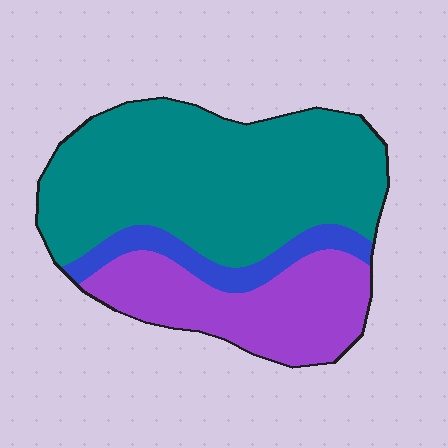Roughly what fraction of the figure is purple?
Purple takes up between a quarter and a half of the figure.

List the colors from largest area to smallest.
From largest to smallest: teal, purple, blue.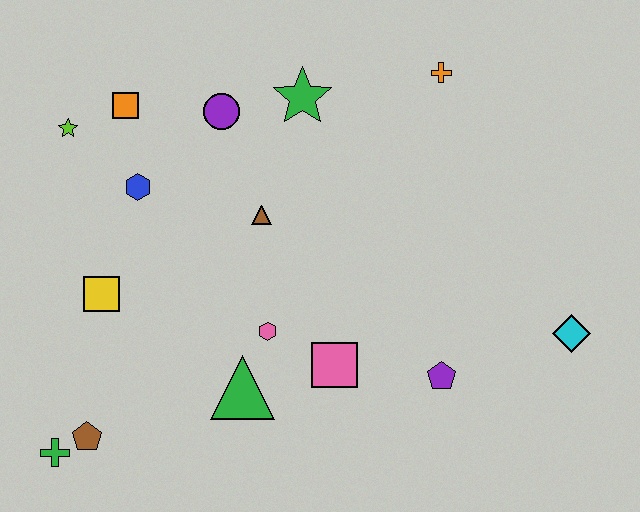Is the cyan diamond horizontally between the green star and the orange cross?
No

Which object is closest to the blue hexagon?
The orange square is closest to the blue hexagon.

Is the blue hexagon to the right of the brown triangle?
No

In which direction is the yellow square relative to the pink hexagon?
The yellow square is to the left of the pink hexagon.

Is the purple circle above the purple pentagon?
Yes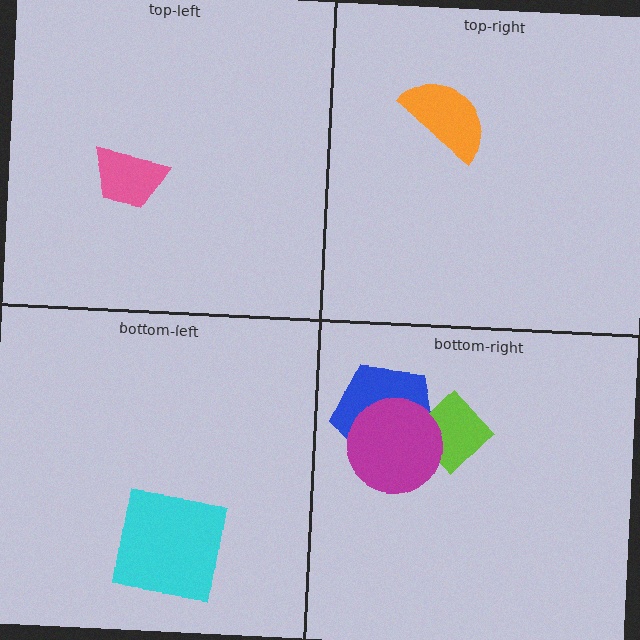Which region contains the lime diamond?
The bottom-right region.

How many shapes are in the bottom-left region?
1.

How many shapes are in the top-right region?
1.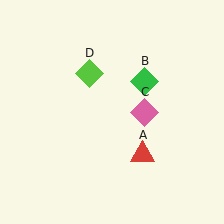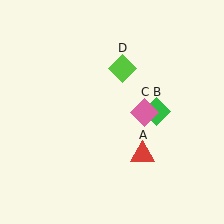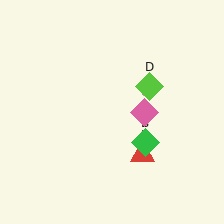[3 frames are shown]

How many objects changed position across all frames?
2 objects changed position: green diamond (object B), lime diamond (object D).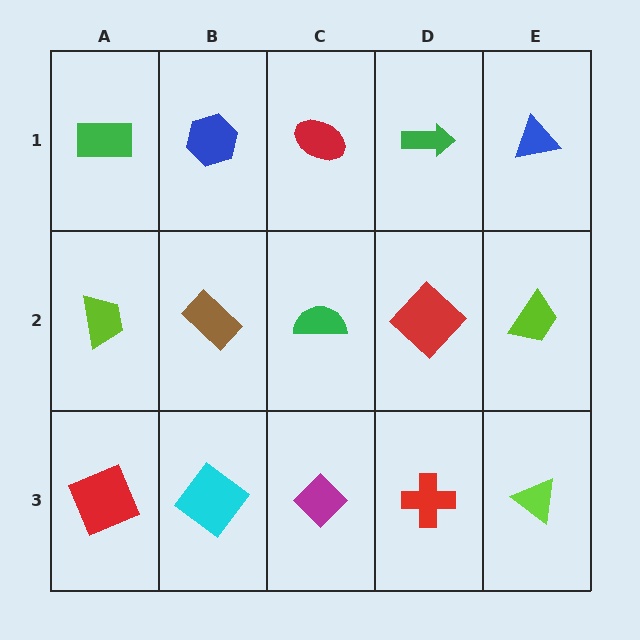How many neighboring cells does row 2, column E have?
3.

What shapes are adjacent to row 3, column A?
A lime trapezoid (row 2, column A), a cyan diamond (row 3, column B).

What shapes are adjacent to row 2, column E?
A blue triangle (row 1, column E), a lime triangle (row 3, column E), a red diamond (row 2, column D).